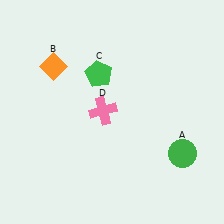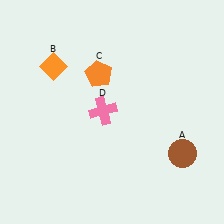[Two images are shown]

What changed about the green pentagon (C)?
In Image 1, C is green. In Image 2, it changed to orange.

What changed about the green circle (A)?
In Image 1, A is green. In Image 2, it changed to brown.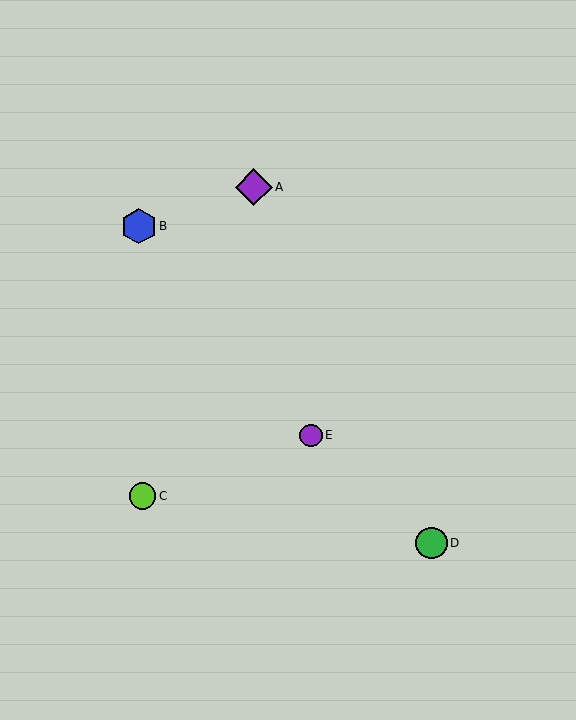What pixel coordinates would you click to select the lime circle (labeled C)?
Click at (142, 496) to select the lime circle C.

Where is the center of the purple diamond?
The center of the purple diamond is at (254, 187).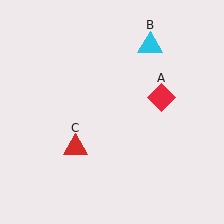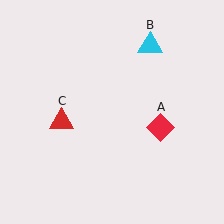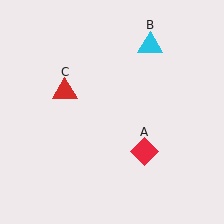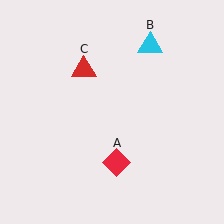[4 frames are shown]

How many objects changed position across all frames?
2 objects changed position: red diamond (object A), red triangle (object C).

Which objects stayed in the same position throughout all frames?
Cyan triangle (object B) remained stationary.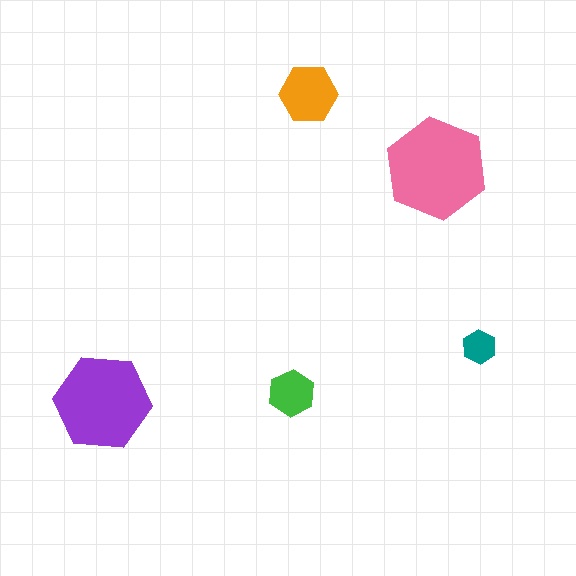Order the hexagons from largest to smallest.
the pink one, the purple one, the orange one, the green one, the teal one.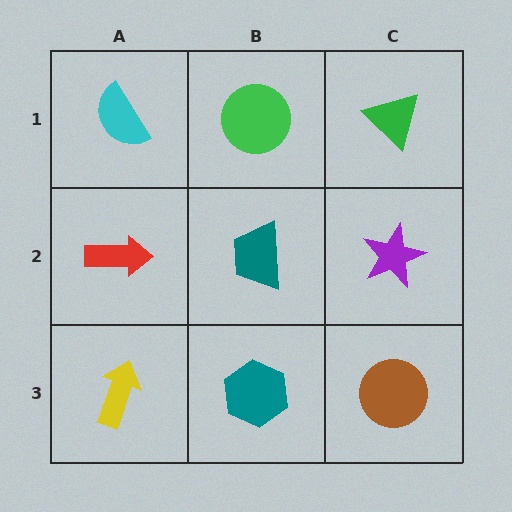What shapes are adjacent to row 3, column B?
A teal trapezoid (row 2, column B), a yellow arrow (row 3, column A), a brown circle (row 3, column C).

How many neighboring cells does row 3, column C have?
2.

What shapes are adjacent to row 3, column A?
A red arrow (row 2, column A), a teal hexagon (row 3, column B).